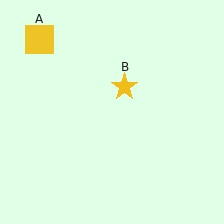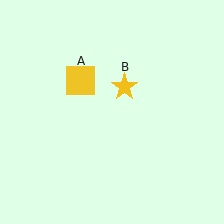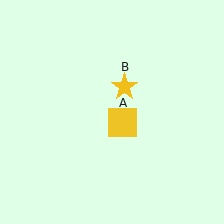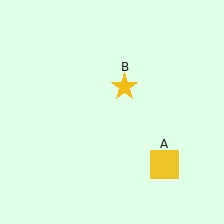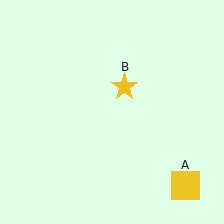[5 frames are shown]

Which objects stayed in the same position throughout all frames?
Yellow star (object B) remained stationary.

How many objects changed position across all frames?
1 object changed position: yellow square (object A).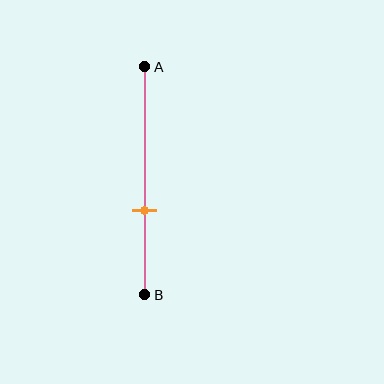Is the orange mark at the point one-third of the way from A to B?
No, the mark is at about 65% from A, not at the 33% one-third point.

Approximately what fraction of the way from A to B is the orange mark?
The orange mark is approximately 65% of the way from A to B.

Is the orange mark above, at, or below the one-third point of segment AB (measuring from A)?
The orange mark is below the one-third point of segment AB.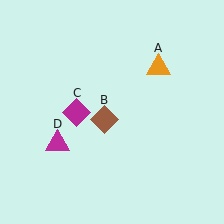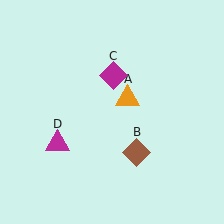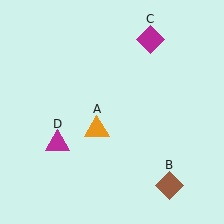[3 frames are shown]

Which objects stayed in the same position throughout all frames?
Magenta triangle (object D) remained stationary.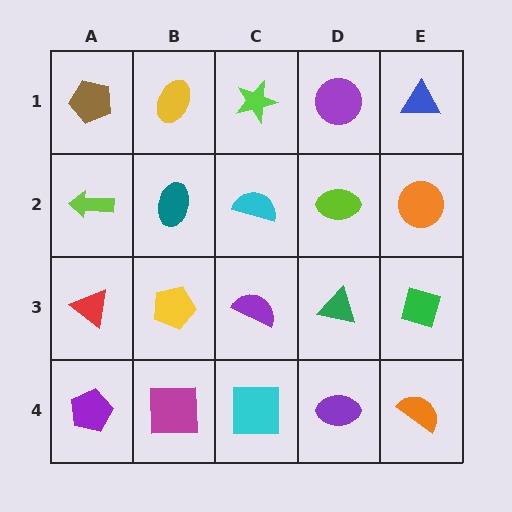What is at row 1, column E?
A blue triangle.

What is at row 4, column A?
A purple pentagon.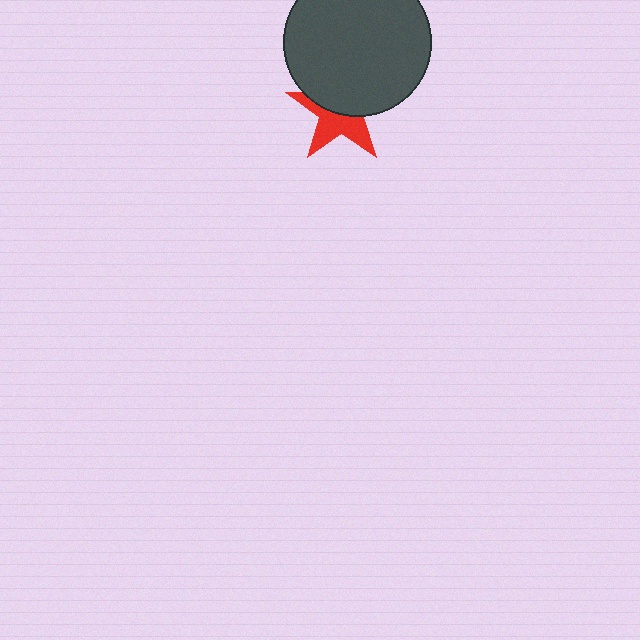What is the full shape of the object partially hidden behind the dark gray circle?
The partially hidden object is a red star.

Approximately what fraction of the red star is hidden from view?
Roughly 53% of the red star is hidden behind the dark gray circle.